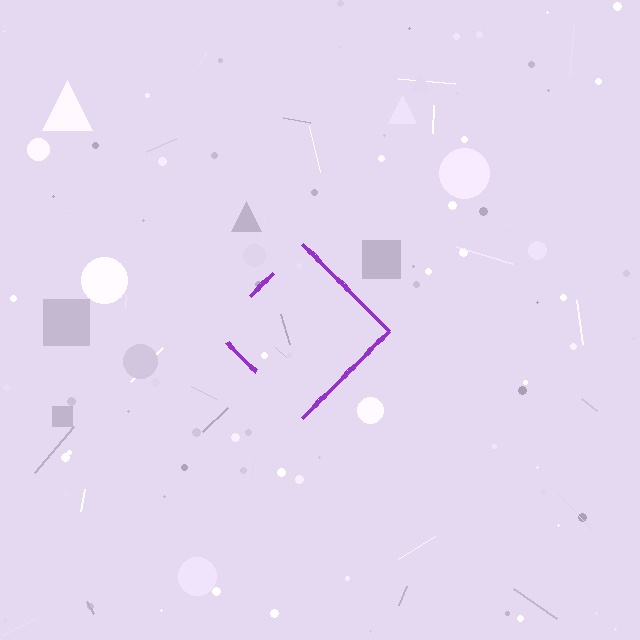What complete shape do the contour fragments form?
The contour fragments form a diamond.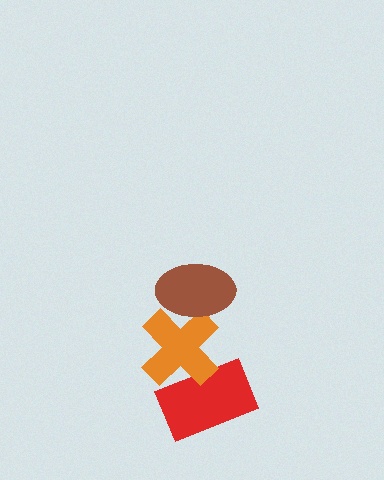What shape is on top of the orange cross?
The brown ellipse is on top of the orange cross.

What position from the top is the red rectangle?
The red rectangle is 3rd from the top.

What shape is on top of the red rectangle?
The orange cross is on top of the red rectangle.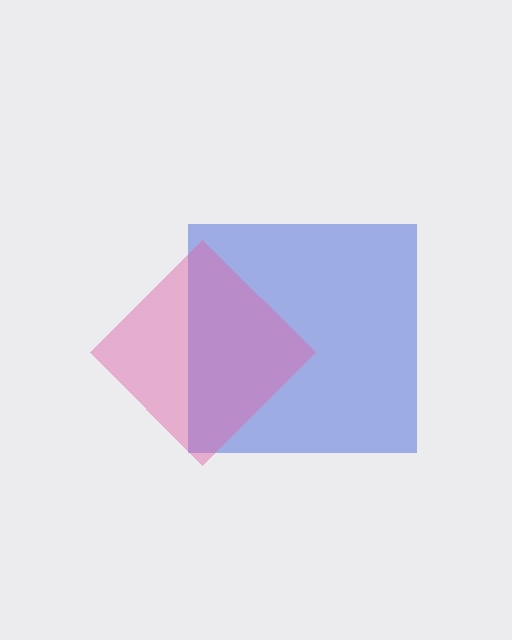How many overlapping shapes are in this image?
There are 2 overlapping shapes in the image.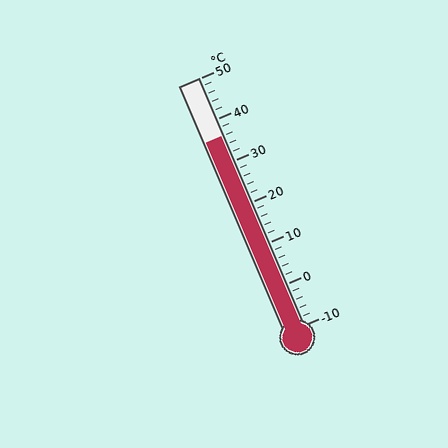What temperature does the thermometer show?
The thermometer shows approximately 36°C.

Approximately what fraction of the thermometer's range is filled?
The thermometer is filled to approximately 75% of its range.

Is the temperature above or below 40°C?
The temperature is below 40°C.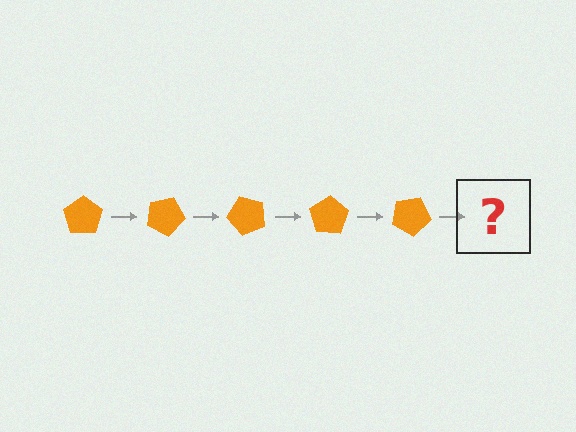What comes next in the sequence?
The next element should be an orange pentagon rotated 125 degrees.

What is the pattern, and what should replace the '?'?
The pattern is that the pentagon rotates 25 degrees each step. The '?' should be an orange pentagon rotated 125 degrees.